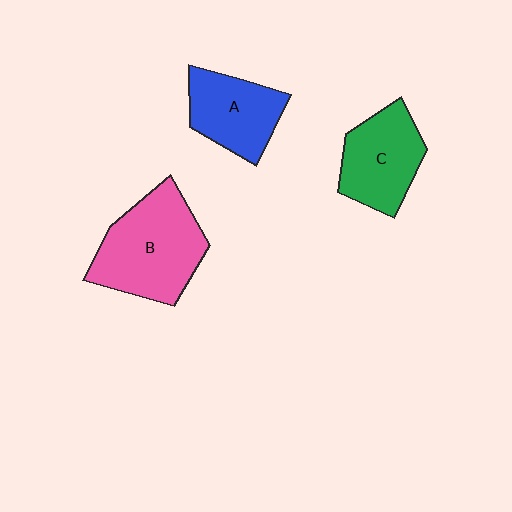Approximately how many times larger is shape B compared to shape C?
Approximately 1.4 times.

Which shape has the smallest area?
Shape A (blue).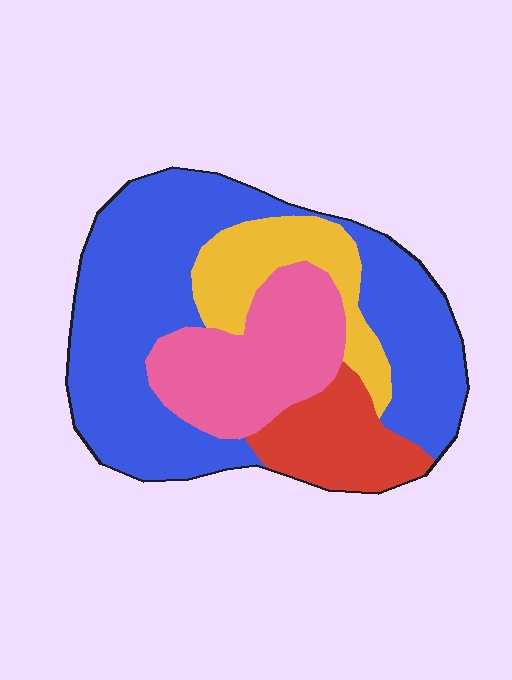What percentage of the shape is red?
Red takes up about one eighth (1/8) of the shape.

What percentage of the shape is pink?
Pink takes up between a sixth and a third of the shape.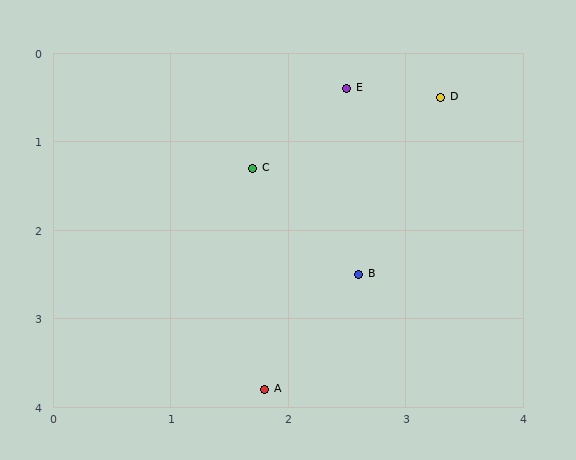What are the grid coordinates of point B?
Point B is at approximately (2.6, 2.5).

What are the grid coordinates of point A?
Point A is at approximately (1.8, 3.8).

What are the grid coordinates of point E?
Point E is at approximately (2.5, 0.4).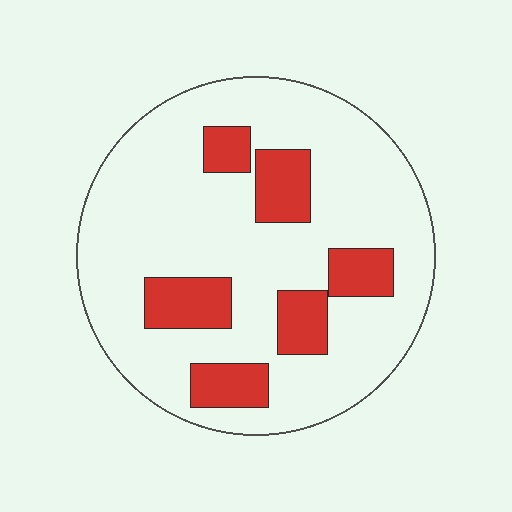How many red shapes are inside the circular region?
6.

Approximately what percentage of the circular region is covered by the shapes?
Approximately 20%.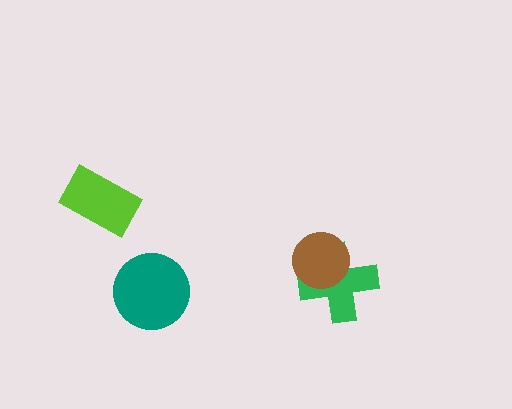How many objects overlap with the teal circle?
0 objects overlap with the teal circle.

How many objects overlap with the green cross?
1 object overlaps with the green cross.